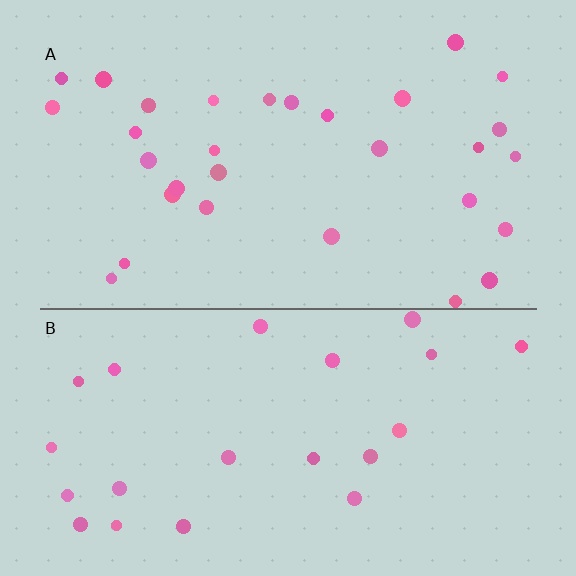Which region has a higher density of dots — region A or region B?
A (the top).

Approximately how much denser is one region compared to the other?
Approximately 1.4× — region A over region B.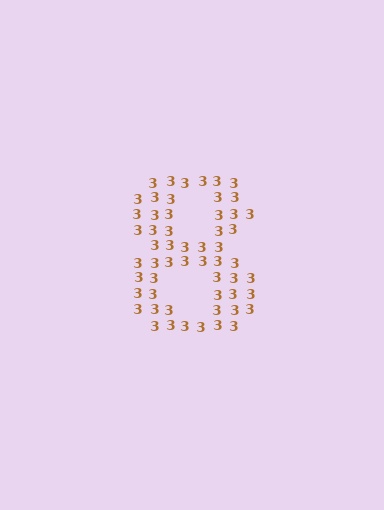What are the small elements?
The small elements are digit 3's.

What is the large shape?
The large shape is the digit 8.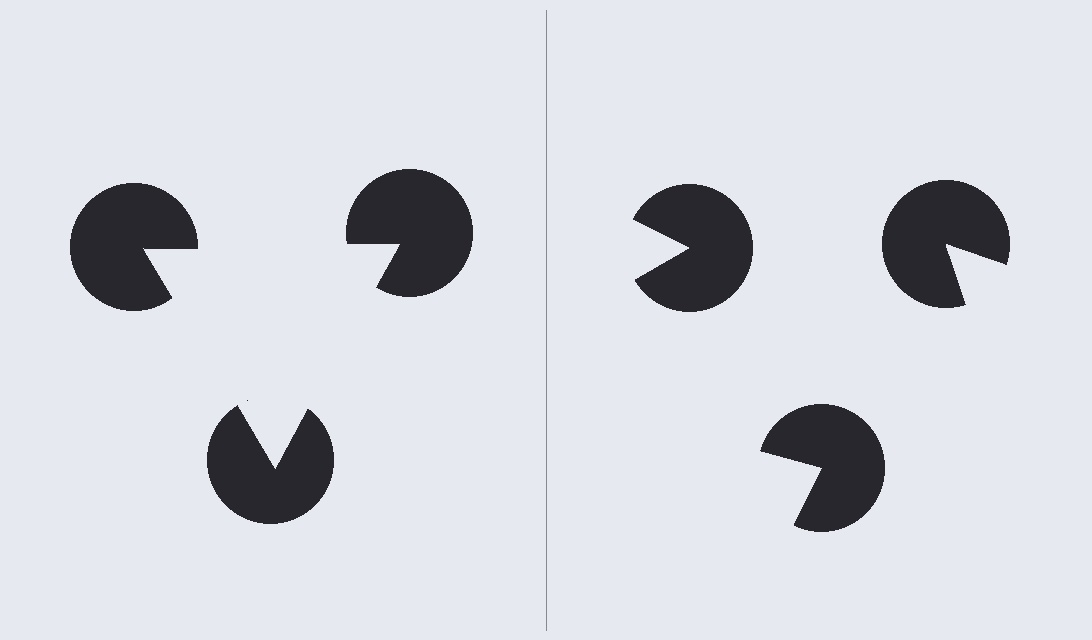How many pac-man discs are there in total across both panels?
6 — 3 on each side.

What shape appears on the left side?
An illusory triangle.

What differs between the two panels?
The pac-man discs are positioned identically on both sides; only the wedge orientations differ. On the left they align to a triangle; on the right they are misaligned.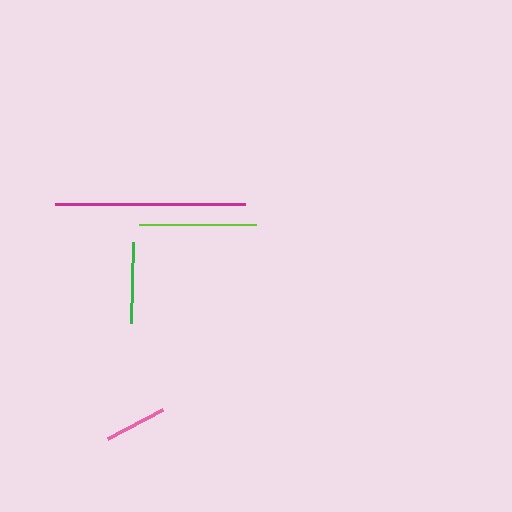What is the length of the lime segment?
The lime segment is approximately 117 pixels long.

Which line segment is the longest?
The magenta line is the longest at approximately 189 pixels.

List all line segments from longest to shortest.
From longest to shortest: magenta, lime, green, pink.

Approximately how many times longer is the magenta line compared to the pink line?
The magenta line is approximately 3.1 times the length of the pink line.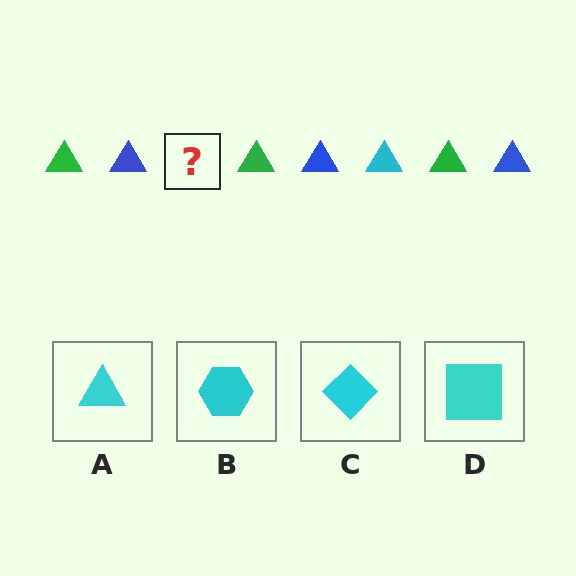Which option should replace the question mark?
Option A.